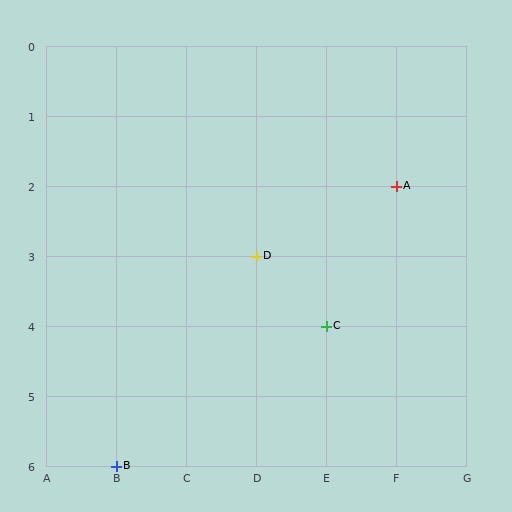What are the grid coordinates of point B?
Point B is at grid coordinates (B, 6).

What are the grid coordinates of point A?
Point A is at grid coordinates (F, 2).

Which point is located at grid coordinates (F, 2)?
Point A is at (F, 2).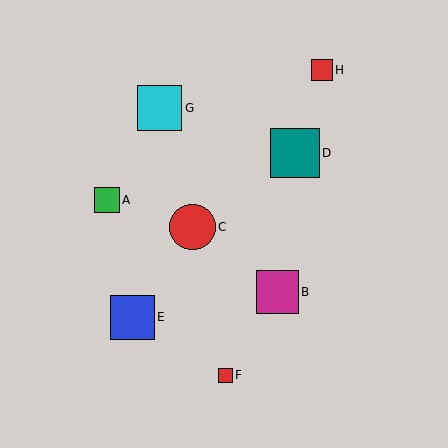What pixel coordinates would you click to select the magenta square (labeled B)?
Click at (277, 292) to select the magenta square B.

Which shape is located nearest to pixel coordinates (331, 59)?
The red square (labeled H) at (322, 70) is nearest to that location.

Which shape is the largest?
The teal square (labeled D) is the largest.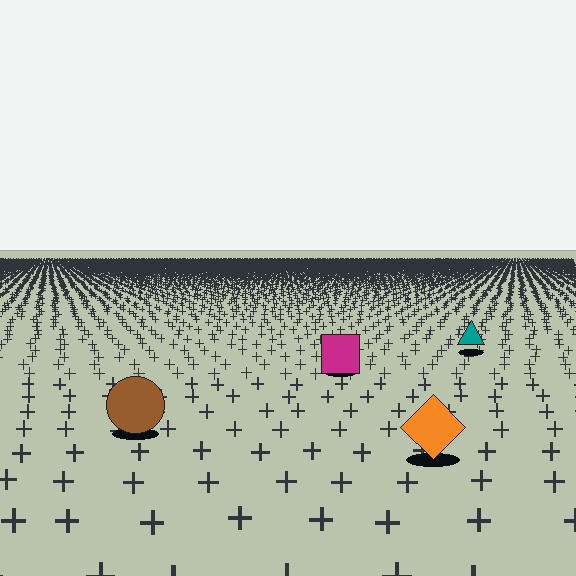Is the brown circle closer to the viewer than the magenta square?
Yes. The brown circle is closer — you can tell from the texture gradient: the ground texture is coarser near it.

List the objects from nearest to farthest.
From nearest to farthest: the orange diamond, the brown circle, the magenta square, the teal triangle.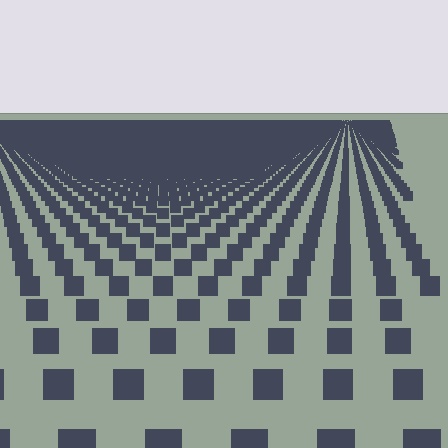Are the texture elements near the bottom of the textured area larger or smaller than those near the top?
Larger. Near the bottom, elements are closer to the viewer and appear at a bigger on-screen size.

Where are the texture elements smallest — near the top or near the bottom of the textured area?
Near the top.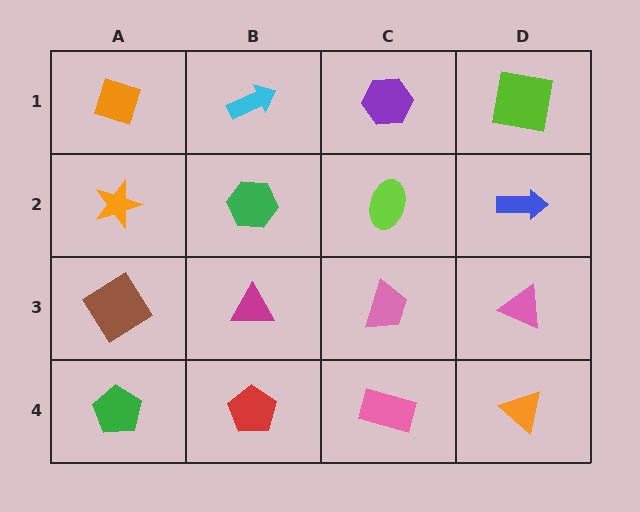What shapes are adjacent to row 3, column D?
A blue arrow (row 2, column D), an orange triangle (row 4, column D), a pink trapezoid (row 3, column C).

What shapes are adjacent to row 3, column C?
A lime ellipse (row 2, column C), a pink rectangle (row 4, column C), a magenta triangle (row 3, column B), a pink triangle (row 3, column D).